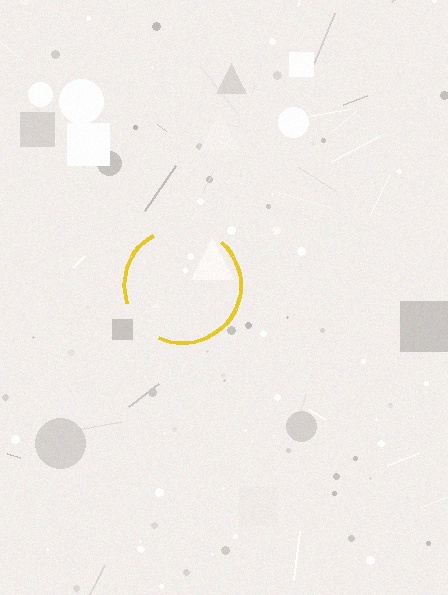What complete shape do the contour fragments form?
The contour fragments form a circle.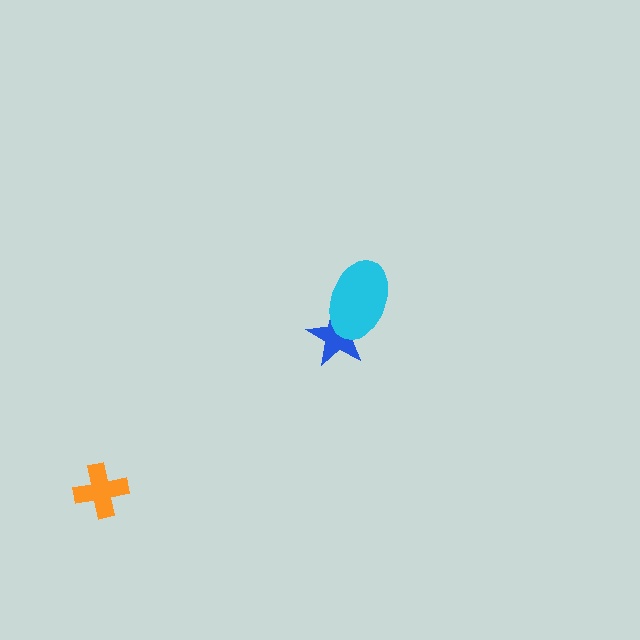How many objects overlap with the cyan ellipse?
1 object overlaps with the cyan ellipse.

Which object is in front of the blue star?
The cyan ellipse is in front of the blue star.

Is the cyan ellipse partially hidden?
No, no other shape covers it.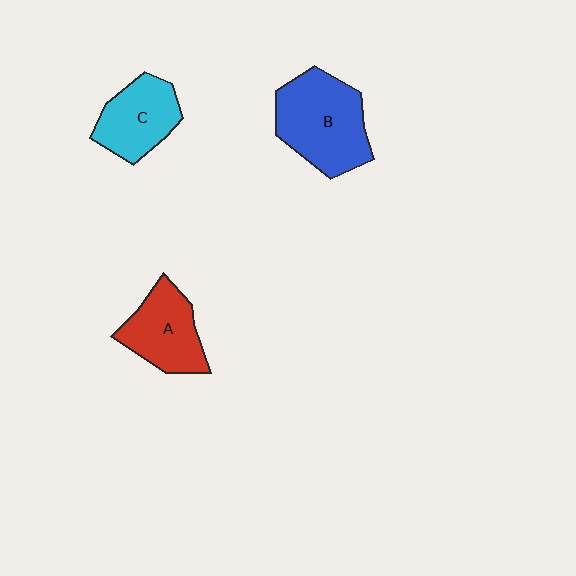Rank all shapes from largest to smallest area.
From largest to smallest: B (blue), A (red), C (cyan).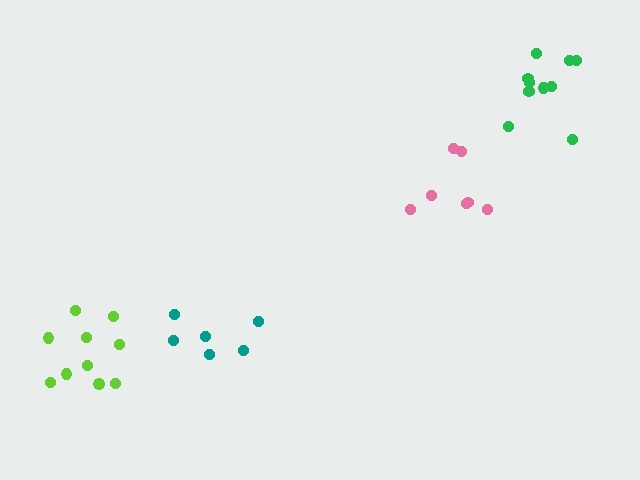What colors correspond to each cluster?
The clusters are colored: green, teal, lime, pink.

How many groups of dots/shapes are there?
There are 4 groups.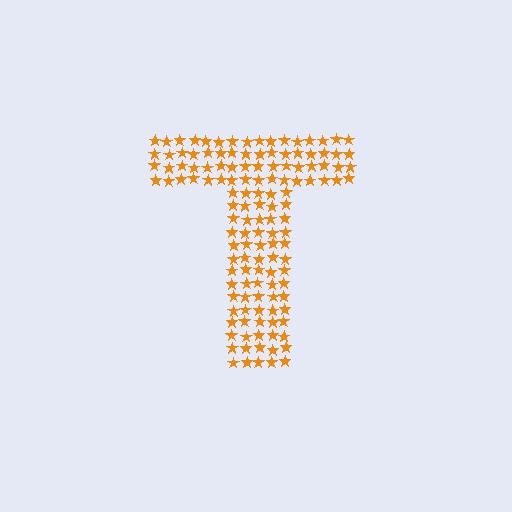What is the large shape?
The large shape is the letter T.